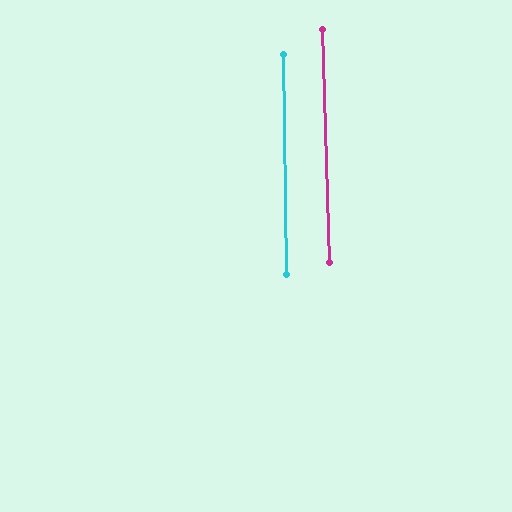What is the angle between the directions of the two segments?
Approximately 1 degree.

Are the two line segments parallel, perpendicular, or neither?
Parallel — their directions differ by only 1.0°.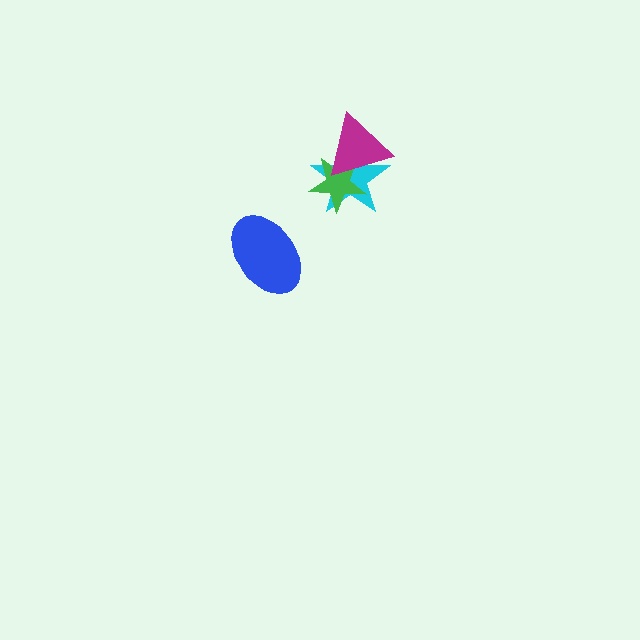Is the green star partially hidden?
Yes, it is partially covered by another shape.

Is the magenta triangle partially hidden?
No, no other shape covers it.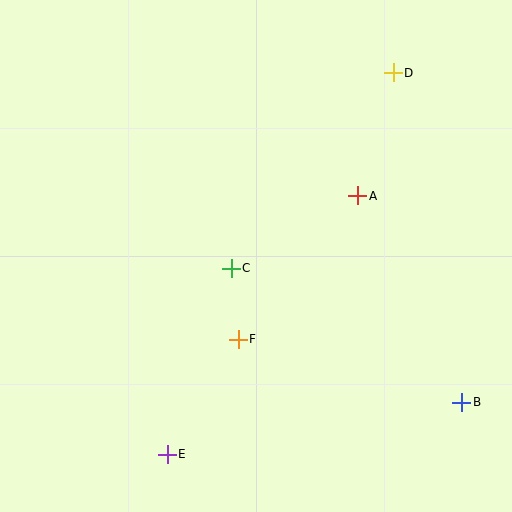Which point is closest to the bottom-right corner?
Point B is closest to the bottom-right corner.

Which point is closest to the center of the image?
Point C at (231, 268) is closest to the center.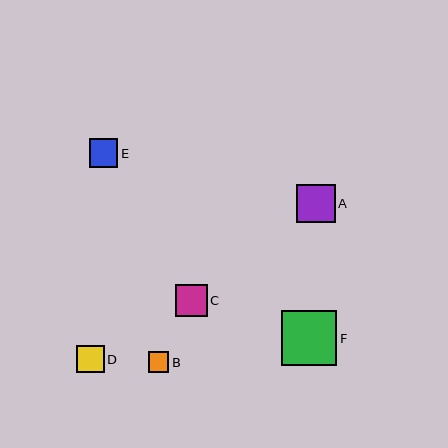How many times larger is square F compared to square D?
Square F is approximately 2.0 times the size of square D.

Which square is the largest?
Square F is the largest with a size of approximately 55 pixels.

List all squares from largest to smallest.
From largest to smallest: F, A, C, E, D, B.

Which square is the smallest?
Square B is the smallest with a size of approximately 20 pixels.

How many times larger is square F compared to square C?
Square F is approximately 1.7 times the size of square C.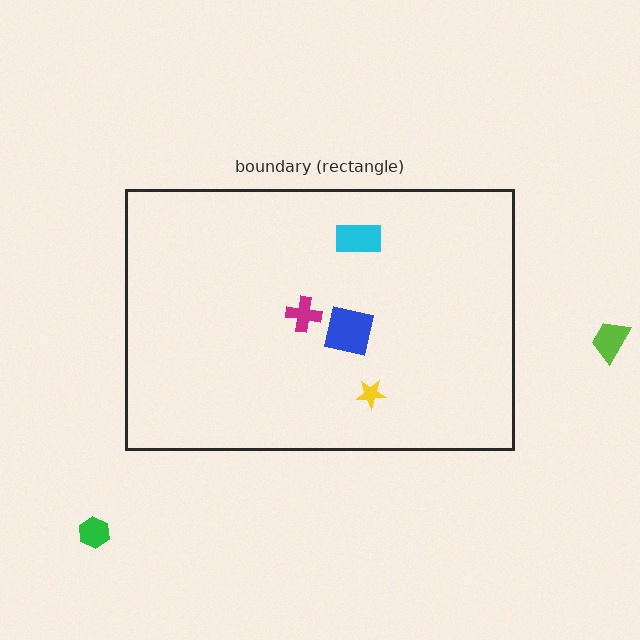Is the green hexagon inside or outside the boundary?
Outside.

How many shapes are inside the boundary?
4 inside, 2 outside.